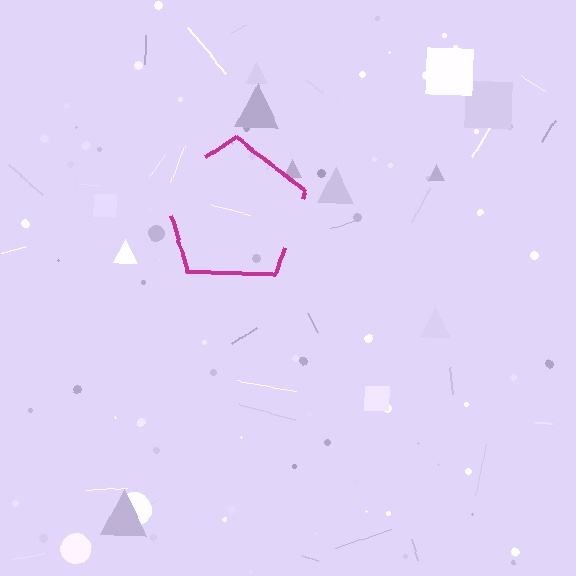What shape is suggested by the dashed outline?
The dashed outline suggests a pentagon.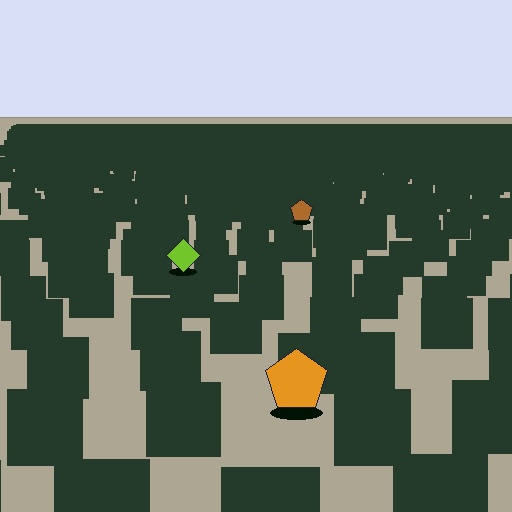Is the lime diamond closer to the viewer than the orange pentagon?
No. The orange pentagon is closer — you can tell from the texture gradient: the ground texture is coarser near it.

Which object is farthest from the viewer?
The brown pentagon is farthest from the viewer. It appears smaller and the ground texture around it is denser.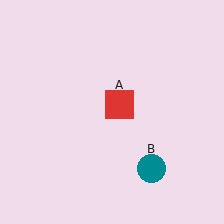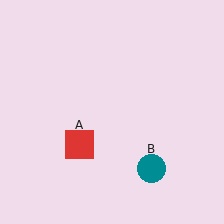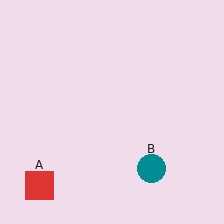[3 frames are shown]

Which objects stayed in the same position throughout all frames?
Teal circle (object B) remained stationary.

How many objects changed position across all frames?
1 object changed position: red square (object A).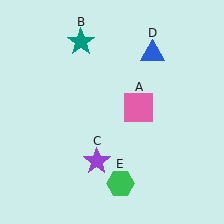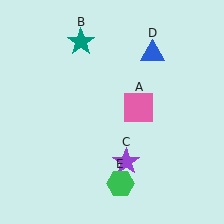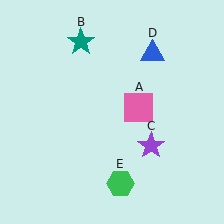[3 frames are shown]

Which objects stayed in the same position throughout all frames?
Pink square (object A) and teal star (object B) and blue triangle (object D) and green hexagon (object E) remained stationary.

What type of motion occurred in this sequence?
The purple star (object C) rotated counterclockwise around the center of the scene.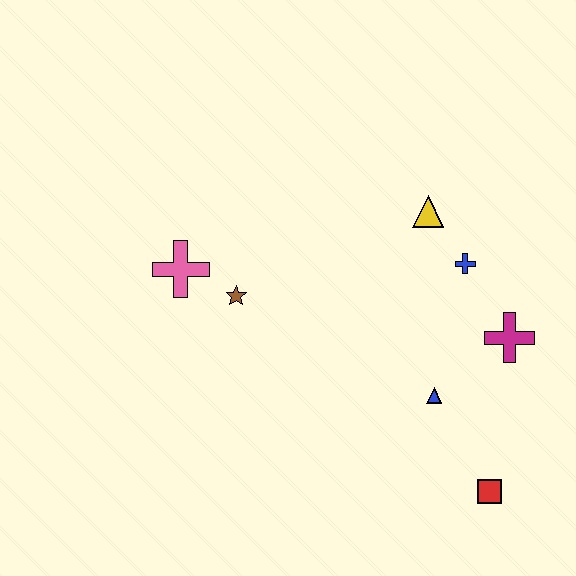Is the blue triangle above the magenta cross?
No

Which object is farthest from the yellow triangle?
The red square is farthest from the yellow triangle.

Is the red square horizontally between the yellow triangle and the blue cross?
No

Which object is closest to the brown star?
The pink cross is closest to the brown star.